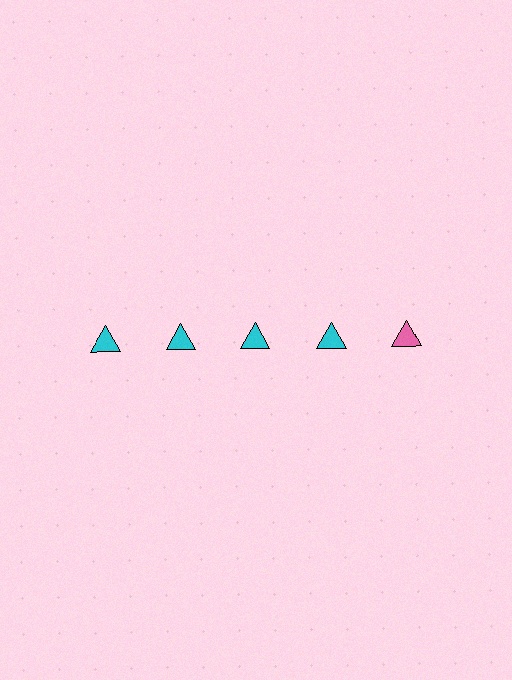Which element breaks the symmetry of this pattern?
The pink triangle in the top row, rightmost column breaks the symmetry. All other shapes are cyan triangles.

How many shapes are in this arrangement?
There are 5 shapes arranged in a grid pattern.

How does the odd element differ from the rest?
It has a different color: pink instead of cyan.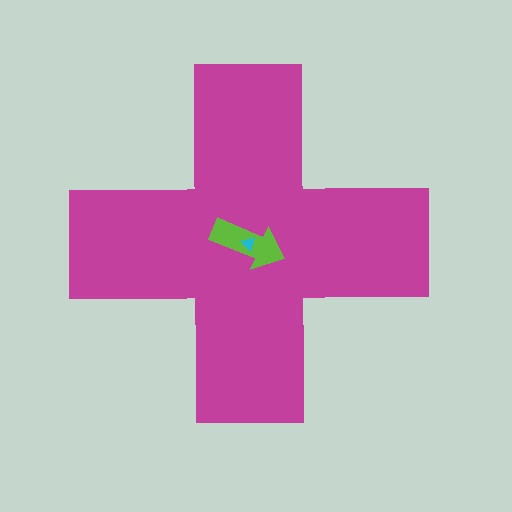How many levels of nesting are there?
3.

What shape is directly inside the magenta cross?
The lime arrow.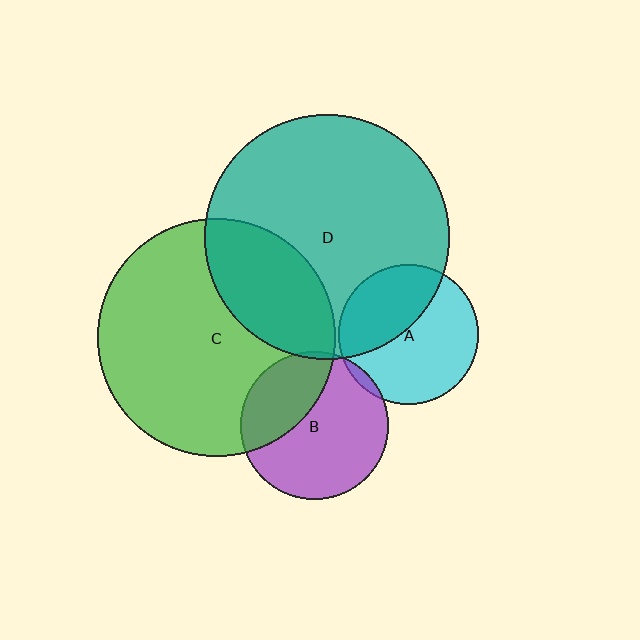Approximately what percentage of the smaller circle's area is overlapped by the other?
Approximately 40%.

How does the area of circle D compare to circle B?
Approximately 2.7 times.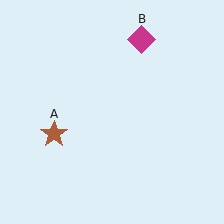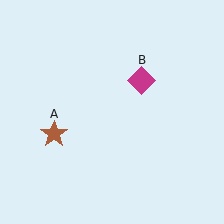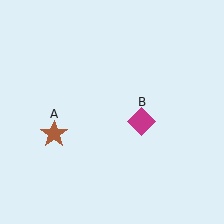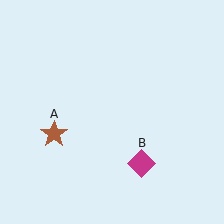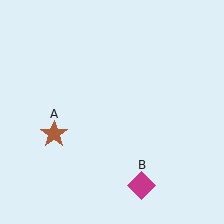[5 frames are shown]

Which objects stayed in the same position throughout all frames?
Brown star (object A) remained stationary.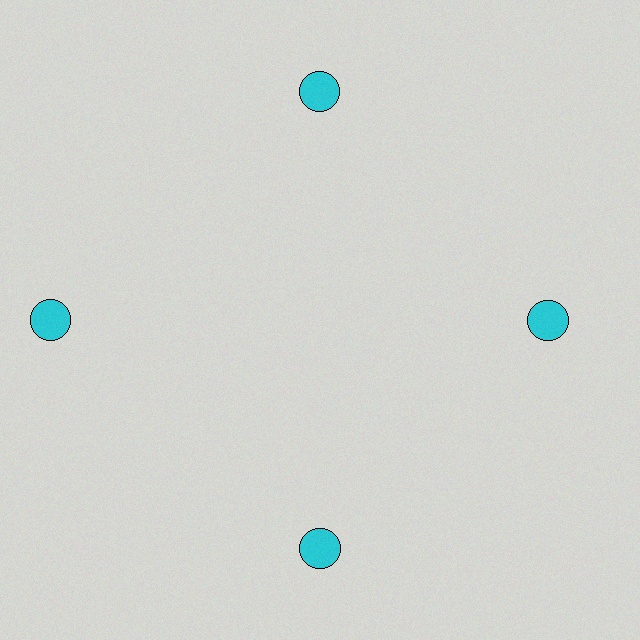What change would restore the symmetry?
The symmetry would be restored by moving it inward, back onto the ring so that all 4 circles sit at equal angles and equal distance from the center.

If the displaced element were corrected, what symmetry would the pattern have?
It would have 4-fold rotational symmetry — the pattern would map onto itself every 90 degrees.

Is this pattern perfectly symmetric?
No. The 4 cyan circles are arranged in a ring, but one element near the 9 o'clock position is pushed outward from the center, breaking the 4-fold rotational symmetry.